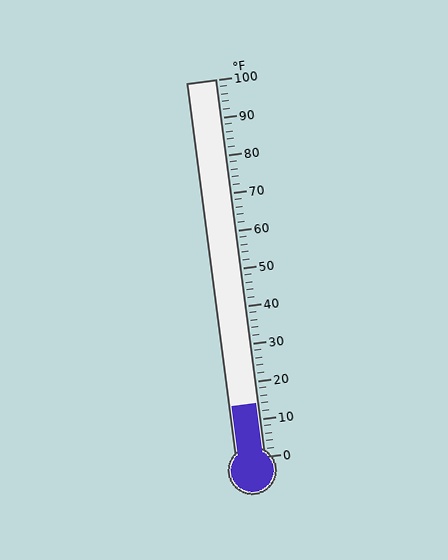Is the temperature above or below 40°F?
The temperature is below 40°F.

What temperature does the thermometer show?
The thermometer shows approximately 14°F.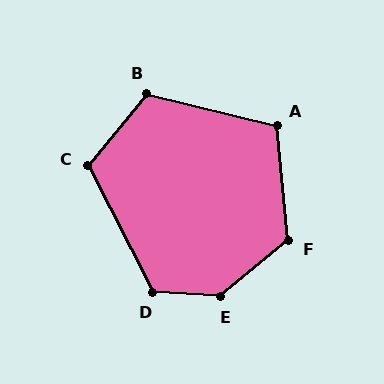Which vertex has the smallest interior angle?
A, at approximately 109 degrees.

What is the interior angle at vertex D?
Approximately 120 degrees (obtuse).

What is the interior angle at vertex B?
Approximately 116 degrees (obtuse).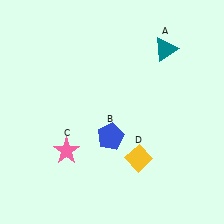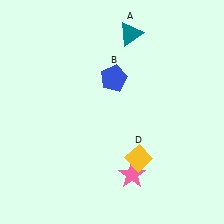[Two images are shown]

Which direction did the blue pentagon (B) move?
The blue pentagon (B) moved up.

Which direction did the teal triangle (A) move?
The teal triangle (A) moved left.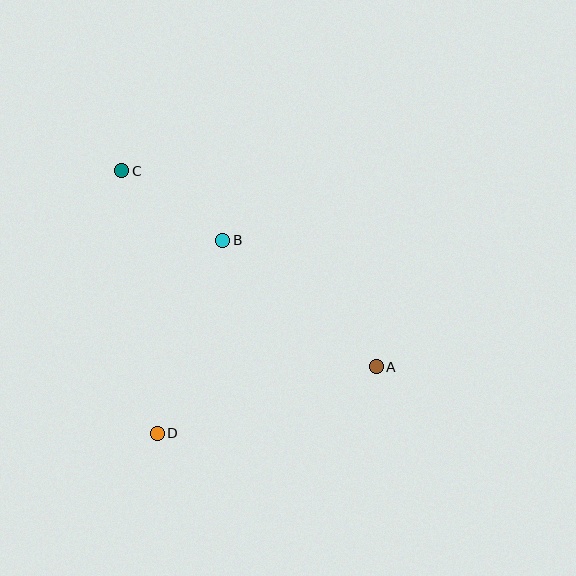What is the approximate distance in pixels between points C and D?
The distance between C and D is approximately 265 pixels.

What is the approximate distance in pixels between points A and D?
The distance between A and D is approximately 229 pixels.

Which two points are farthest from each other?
Points A and C are farthest from each other.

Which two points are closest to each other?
Points B and C are closest to each other.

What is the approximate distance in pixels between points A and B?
The distance between A and B is approximately 199 pixels.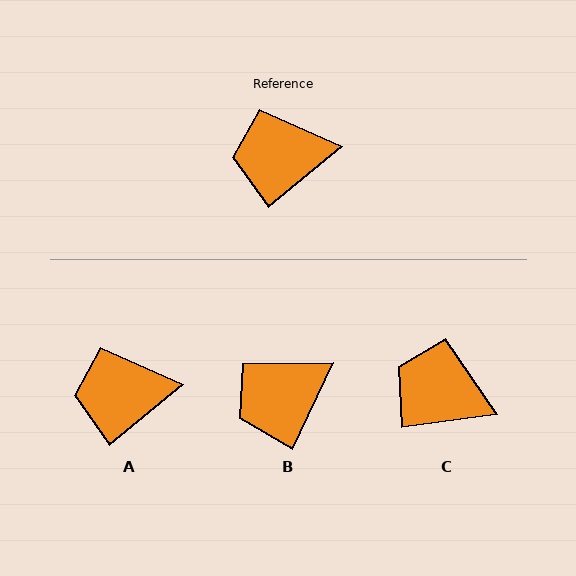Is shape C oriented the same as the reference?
No, it is off by about 32 degrees.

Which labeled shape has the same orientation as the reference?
A.